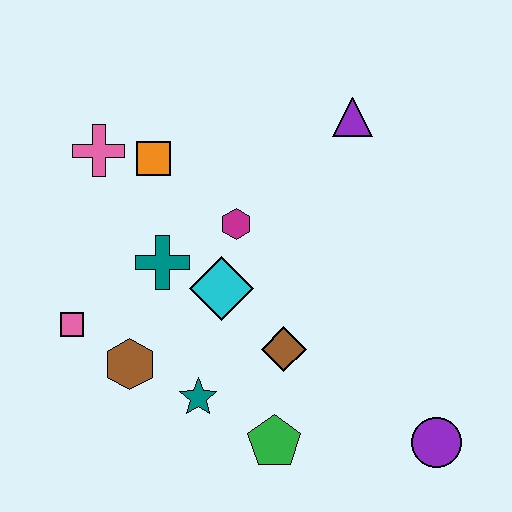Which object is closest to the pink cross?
The orange square is closest to the pink cross.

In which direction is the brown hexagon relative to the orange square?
The brown hexagon is below the orange square.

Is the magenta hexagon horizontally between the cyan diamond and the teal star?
No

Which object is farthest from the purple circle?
The pink cross is farthest from the purple circle.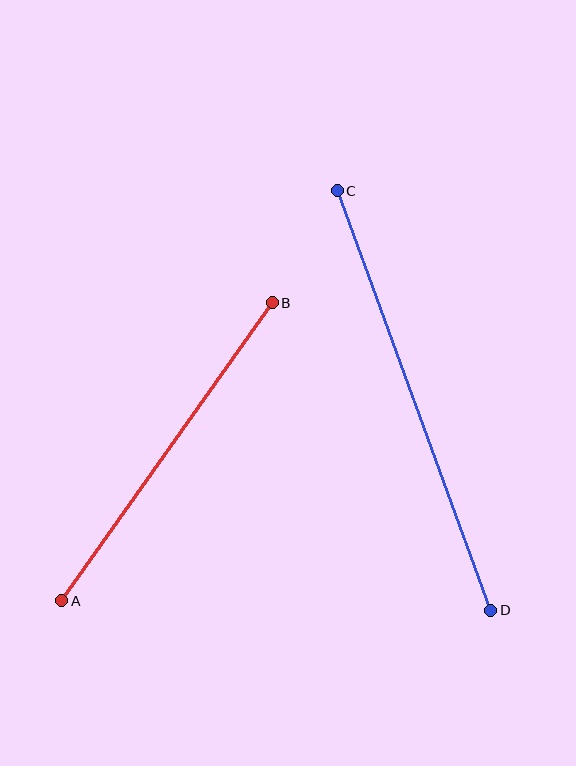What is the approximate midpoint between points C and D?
The midpoint is at approximately (414, 401) pixels.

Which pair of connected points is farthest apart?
Points C and D are farthest apart.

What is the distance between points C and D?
The distance is approximately 447 pixels.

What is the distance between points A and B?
The distance is approximately 365 pixels.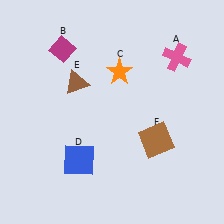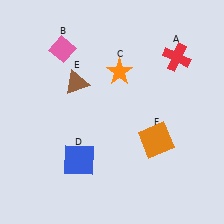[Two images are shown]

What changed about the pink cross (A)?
In Image 1, A is pink. In Image 2, it changed to red.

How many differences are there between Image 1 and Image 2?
There are 3 differences between the two images.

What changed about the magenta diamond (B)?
In Image 1, B is magenta. In Image 2, it changed to pink.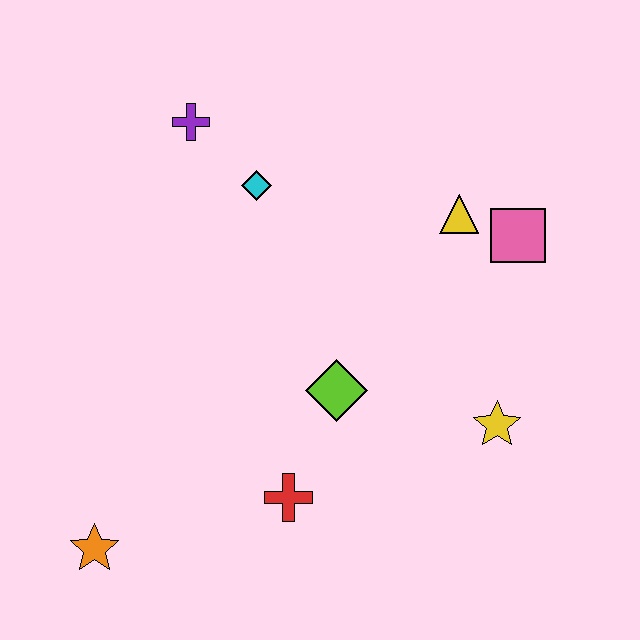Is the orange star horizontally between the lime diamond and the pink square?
No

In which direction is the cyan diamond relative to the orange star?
The cyan diamond is above the orange star.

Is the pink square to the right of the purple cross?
Yes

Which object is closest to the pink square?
The yellow triangle is closest to the pink square.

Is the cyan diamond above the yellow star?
Yes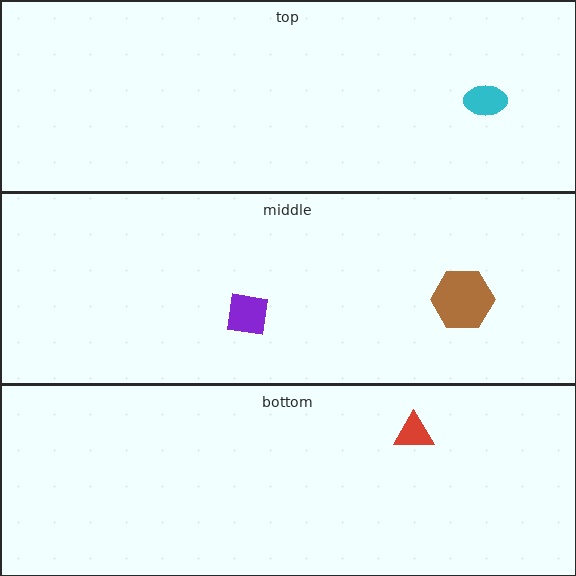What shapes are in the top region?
The cyan ellipse.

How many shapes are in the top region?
1.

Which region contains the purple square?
The middle region.